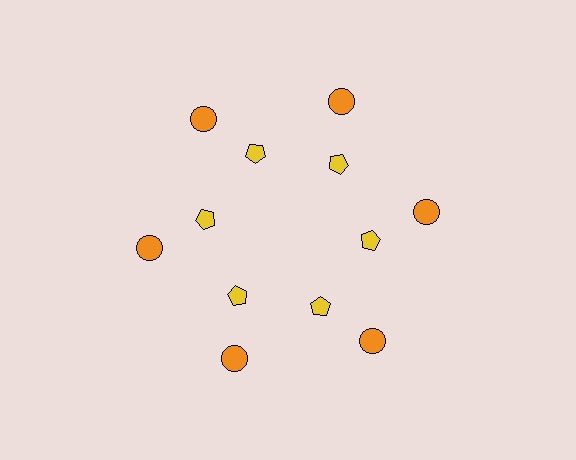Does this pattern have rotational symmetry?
Yes, this pattern has 6-fold rotational symmetry. It looks the same after rotating 60 degrees around the center.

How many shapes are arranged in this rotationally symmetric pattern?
There are 12 shapes, arranged in 6 groups of 2.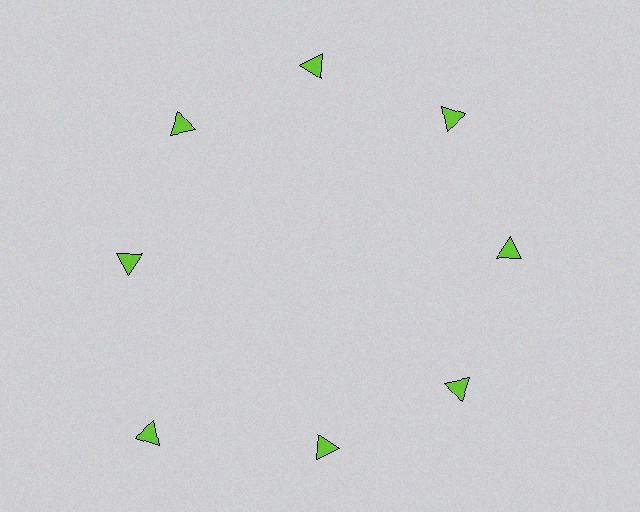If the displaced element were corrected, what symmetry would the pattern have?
It would have 8-fold rotational symmetry — the pattern would map onto itself every 45 degrees.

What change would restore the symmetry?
The symmetry would be restored by moving it inward, back onto the ring so that all 8 triangles sit at equal angles and equal distance from the center.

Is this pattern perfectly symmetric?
No. The 8 lime triangles are arranged in a ring, but one element near the 8 o'clock position is pushed outward from the center, breaking the 8-fold rotational symmetry.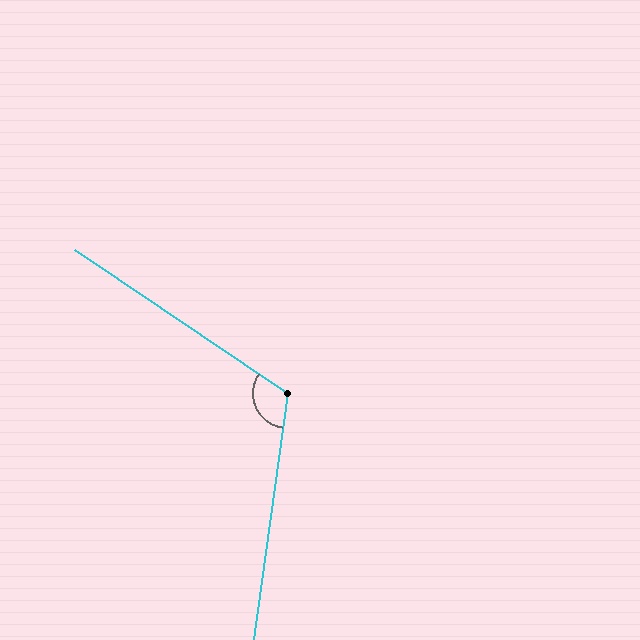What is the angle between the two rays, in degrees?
Approximately 116 degrees.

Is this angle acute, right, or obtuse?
It is obtuse.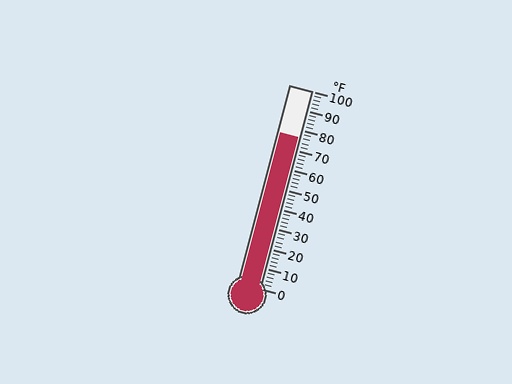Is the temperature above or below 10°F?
The temperature is above 10°F.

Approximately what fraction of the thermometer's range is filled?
The thermometer is filled to approximately 75% of its range.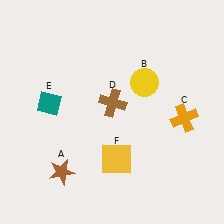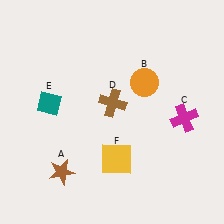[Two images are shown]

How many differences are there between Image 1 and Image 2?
There are 2 differences between the two images.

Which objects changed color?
B changed from yellow to orange. C changed from orange to magenta.